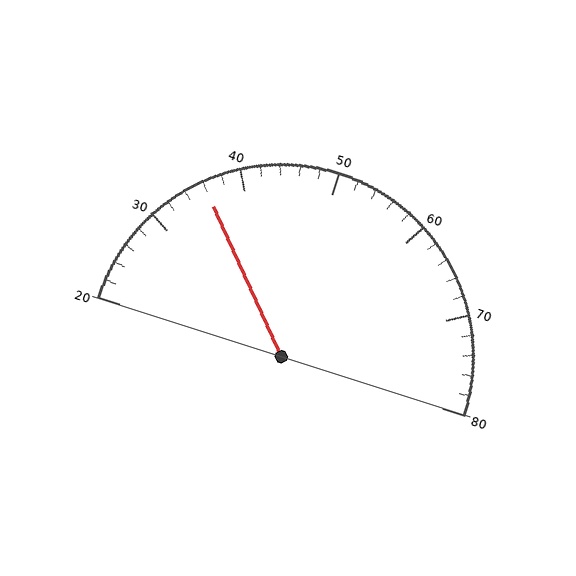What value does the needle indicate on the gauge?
The needle indicates approximately 36.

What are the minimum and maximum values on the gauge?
The gauge ranges from 20 to 80.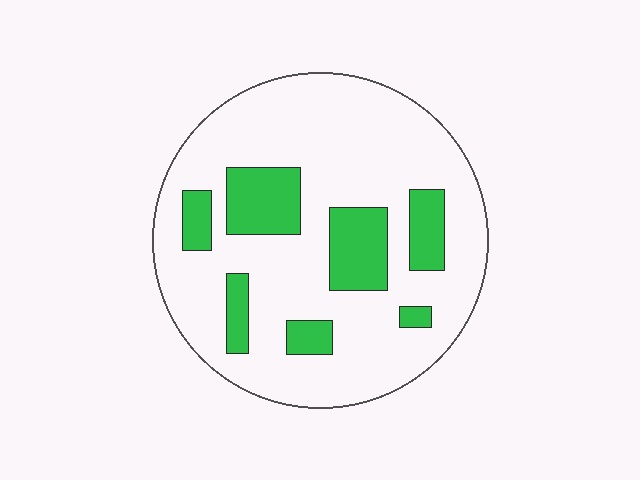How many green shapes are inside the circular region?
7.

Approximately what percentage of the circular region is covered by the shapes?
Approximately 20%.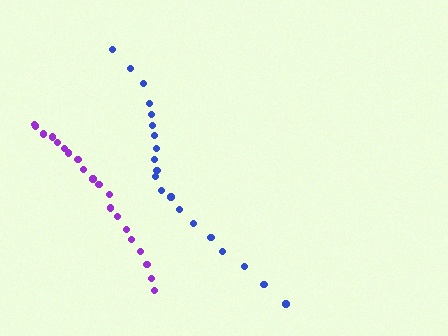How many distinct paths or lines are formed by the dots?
There are 2 distinct paths.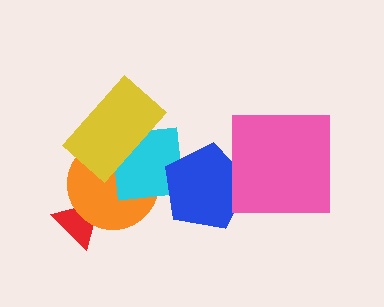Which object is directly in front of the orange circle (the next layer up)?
The cyan square is directly in front of the orange circle.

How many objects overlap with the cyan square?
3 objects overlap with the cyan square.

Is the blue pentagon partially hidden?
Yes, it is partially covered by another shape.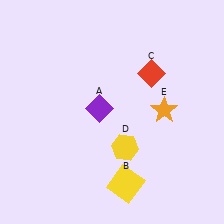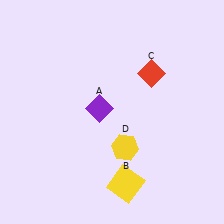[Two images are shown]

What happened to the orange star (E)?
The orange star (E) was removed in Image 2. It was in the top-right area of Image 1.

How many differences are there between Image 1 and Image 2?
There is 1 difference between the two images.